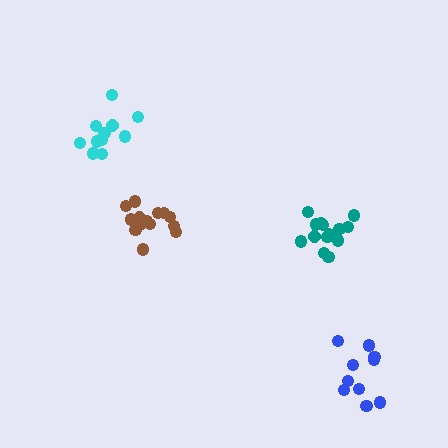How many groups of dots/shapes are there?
There are 4 groups.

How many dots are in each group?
Group 1: 16 dots, Group 2: 10 dots, Group 3: 16 dots, Group 4: 11 dots (53 total).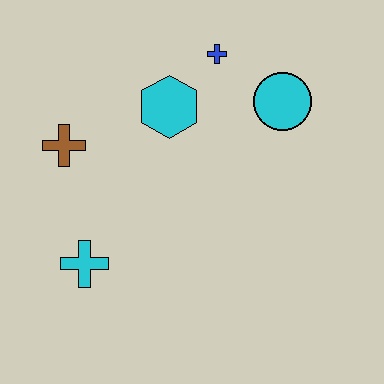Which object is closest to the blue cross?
The cyan hexagon is closest to the blue cross.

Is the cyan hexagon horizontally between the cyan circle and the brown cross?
Yes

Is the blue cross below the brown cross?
No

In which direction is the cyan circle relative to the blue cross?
The cyan circle is to the right of the blue cross.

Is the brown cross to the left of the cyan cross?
Yes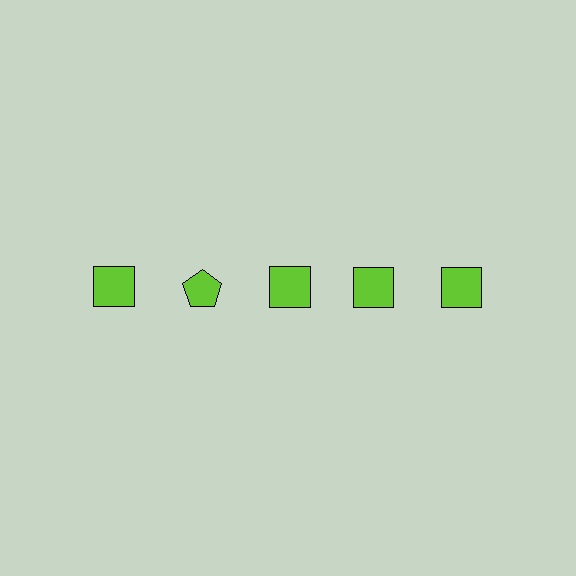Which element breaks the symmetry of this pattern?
The lime pentagon in the top row, second from left column breaks the symmetry. All other shapes are lime squares.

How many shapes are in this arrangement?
There are 5 shapes arranged in a grid pattern.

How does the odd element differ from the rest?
It has a different shape: pentagon instead of square.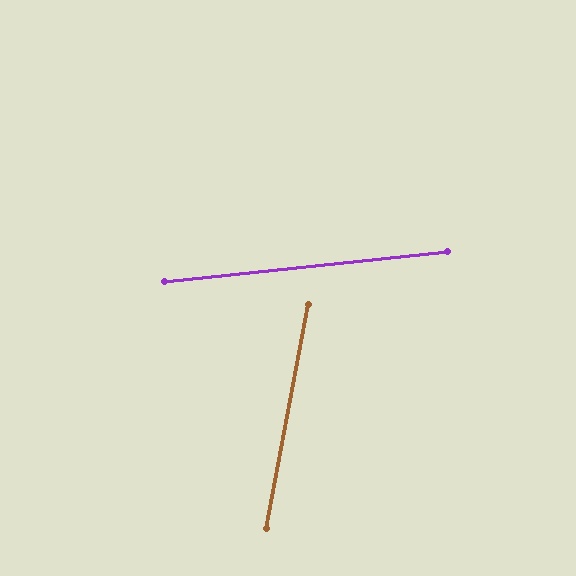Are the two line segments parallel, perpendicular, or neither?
Neither parallel nor perpendicular — they differ by about 73°.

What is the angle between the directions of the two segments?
Approximately 73 degrees.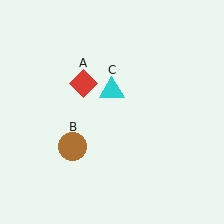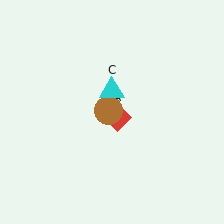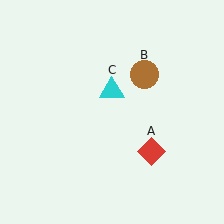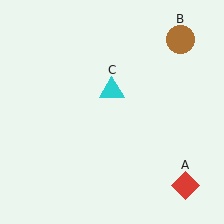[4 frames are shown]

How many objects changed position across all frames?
2 objects changed position: red diamond (object A), brown circle (object B).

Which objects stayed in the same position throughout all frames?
Cyan triangle (object C) remained stationary.